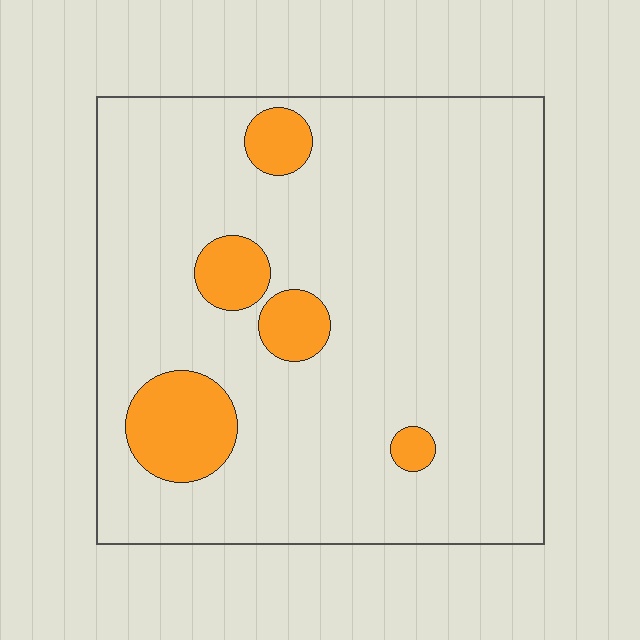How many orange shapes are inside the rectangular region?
5.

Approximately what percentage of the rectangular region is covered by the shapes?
Approximately 10%.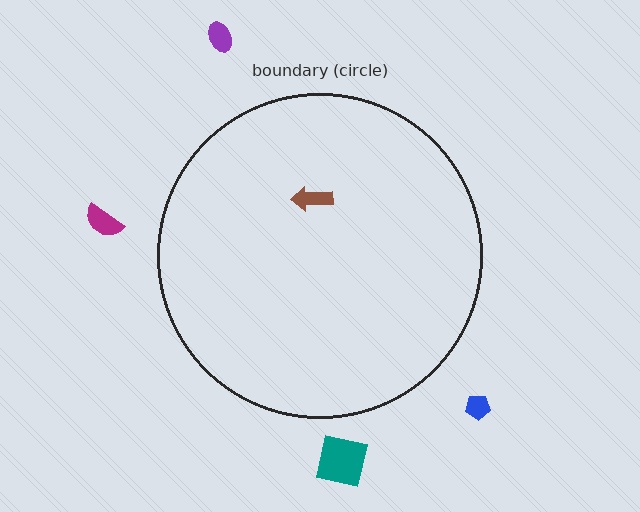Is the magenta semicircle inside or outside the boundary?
Outside.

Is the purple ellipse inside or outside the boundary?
Outside.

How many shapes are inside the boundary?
1 inside, 4 outside.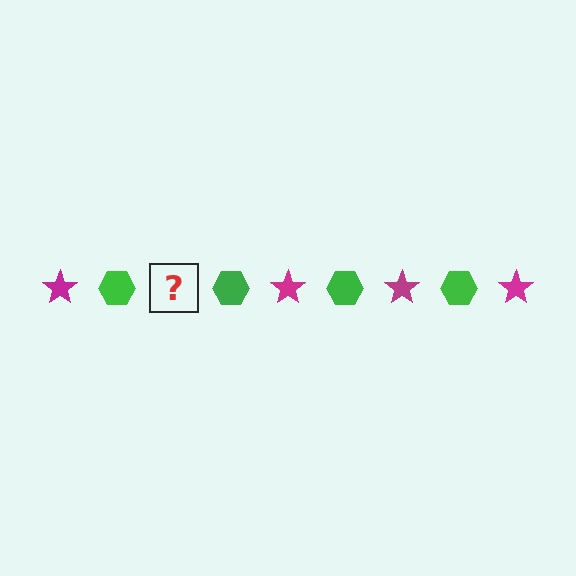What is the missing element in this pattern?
The missing element is a magenta star.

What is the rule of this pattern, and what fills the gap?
The rule is that the pattern alternates between magenta star and green hexagon. The gap should be filled with a magenta star.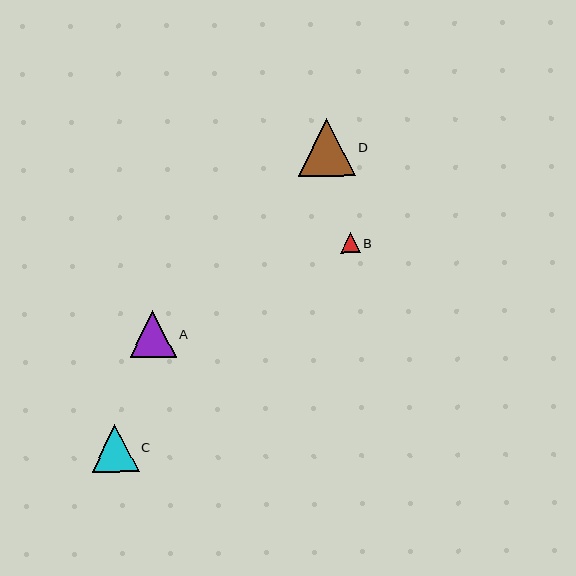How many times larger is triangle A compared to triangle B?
Triangle A is approximately 2.4 times the size of triangle B.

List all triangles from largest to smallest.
From largest to smallest: D, C, A, B.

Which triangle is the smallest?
Triangle B is the smallest with a size of approximately 19 pixels.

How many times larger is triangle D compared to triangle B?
Triangle D is approximately 3.0 times the size of triangle B.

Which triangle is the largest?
Triangle D is the largest with a size of approximately 57 pixels.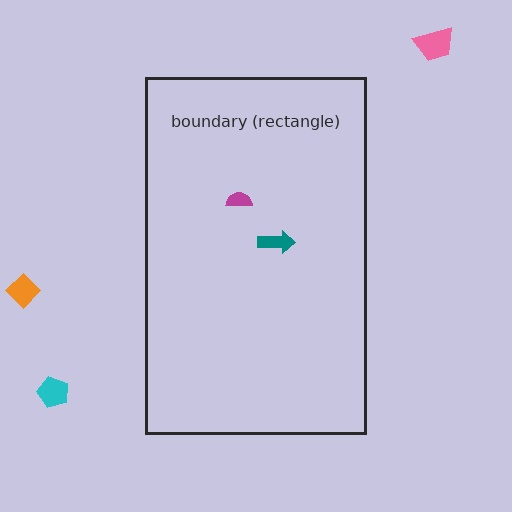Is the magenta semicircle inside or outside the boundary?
Inside.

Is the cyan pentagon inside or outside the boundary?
Outside.